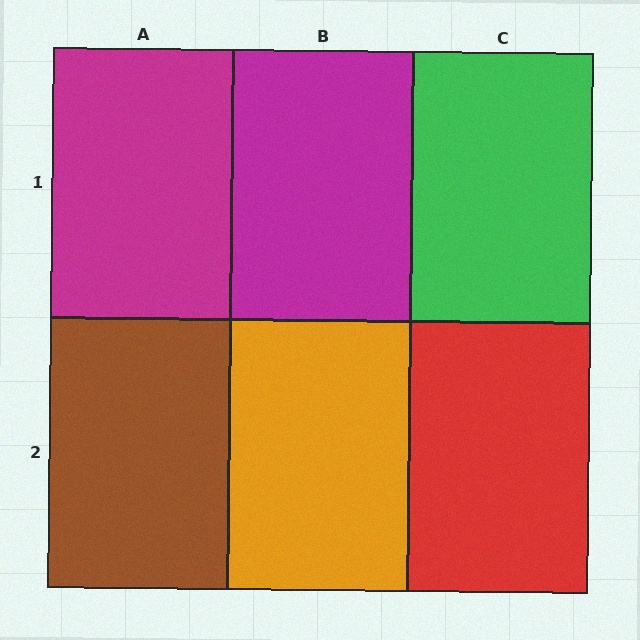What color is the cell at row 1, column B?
Magenta.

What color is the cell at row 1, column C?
Green.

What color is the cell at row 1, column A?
Magenta.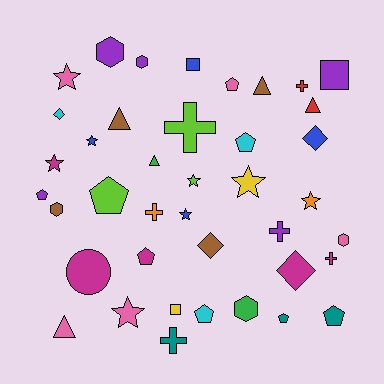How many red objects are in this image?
There are 2 red objects.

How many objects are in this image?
There are 40 objects.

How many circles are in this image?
There is 1 circle.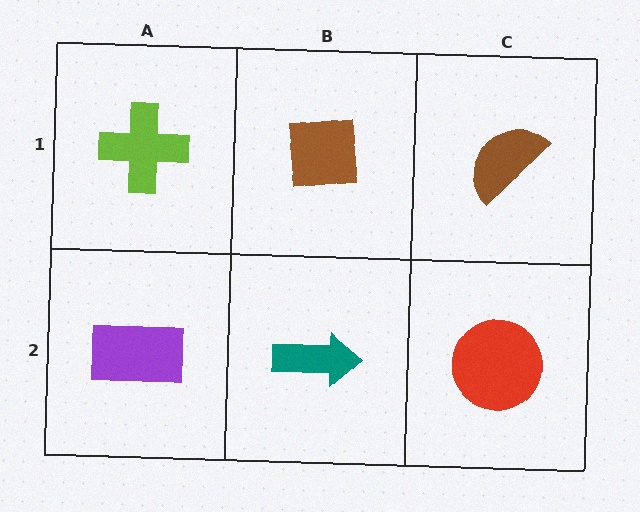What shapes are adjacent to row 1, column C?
A red circle (row 2, column C), a brown square (row 1, column B).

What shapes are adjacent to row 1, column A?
A purple rectangle (row 2, column A), a brown square (row 1, column B).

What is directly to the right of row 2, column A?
A teal arrow.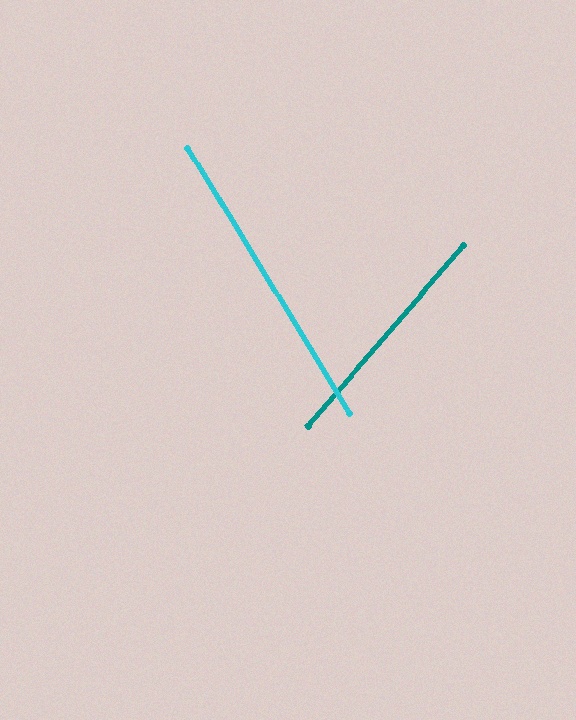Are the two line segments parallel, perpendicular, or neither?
Neither parallel nor perpendicular — they differ by about 72°.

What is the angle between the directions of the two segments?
Approximately 72 degrees.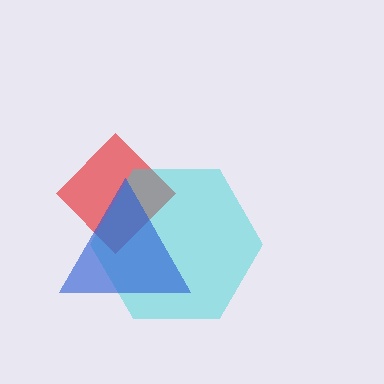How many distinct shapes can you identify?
There are 3 distinct shapes: a red diamond, a cyan hexagon, a blue triangle.